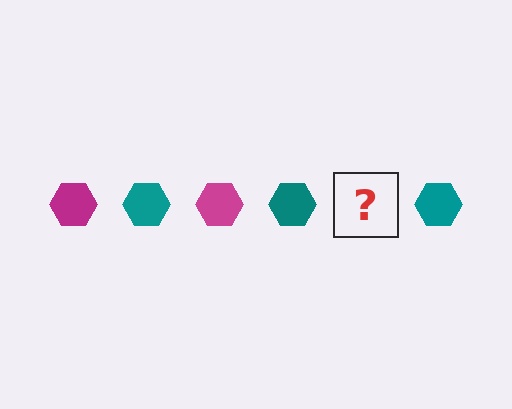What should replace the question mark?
The question mark should be replaced with a magenta hexagon.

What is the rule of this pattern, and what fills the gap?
The rule is that the pattern cycles through magenta, teal hexagons. The gap should be filled with a magenta hexagon.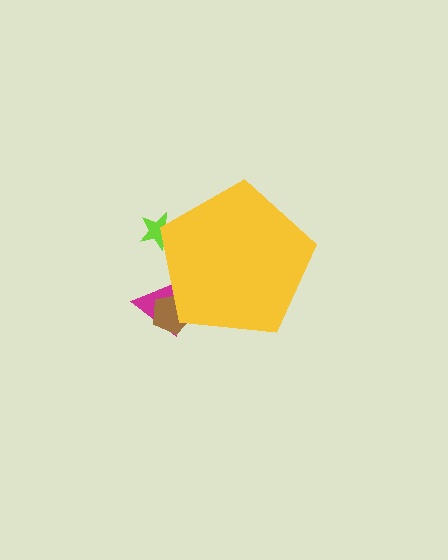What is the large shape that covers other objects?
A yellow pentagon.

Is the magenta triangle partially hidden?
Yes, the magenta triangle is partially hidden behind the yellow pentagon.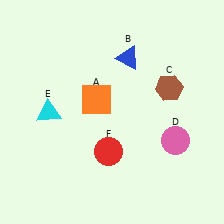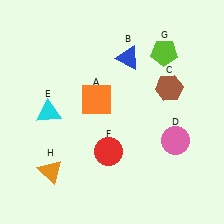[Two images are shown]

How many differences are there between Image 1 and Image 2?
There are 2 differences between the two images.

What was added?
A lime pentagon (G), an orange triangle (H) were added in Image 2.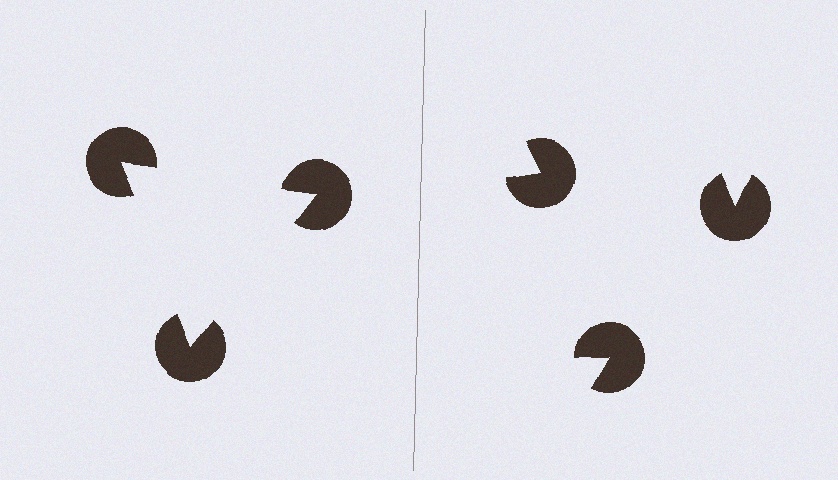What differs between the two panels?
The pac-man discs are positioned identically on both sides; only the wedge orientations differ. On the left they align to a triangle; on the right they are misaligned.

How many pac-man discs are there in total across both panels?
6 — 3 on each side.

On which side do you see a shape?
An illusory triangle appears on the left side. On the right side the wedge cuts are rotated, so no coherent shape forms.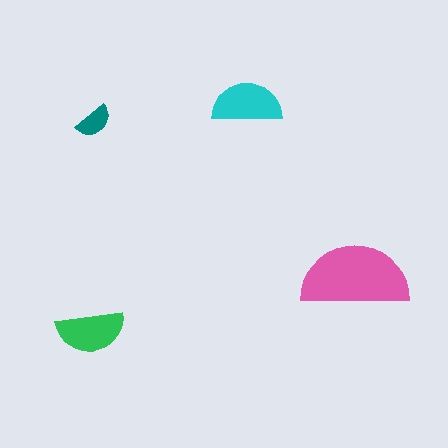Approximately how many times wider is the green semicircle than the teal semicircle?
About 2 times wider.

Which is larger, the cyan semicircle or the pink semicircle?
The pink one.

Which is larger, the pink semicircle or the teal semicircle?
The pink one.